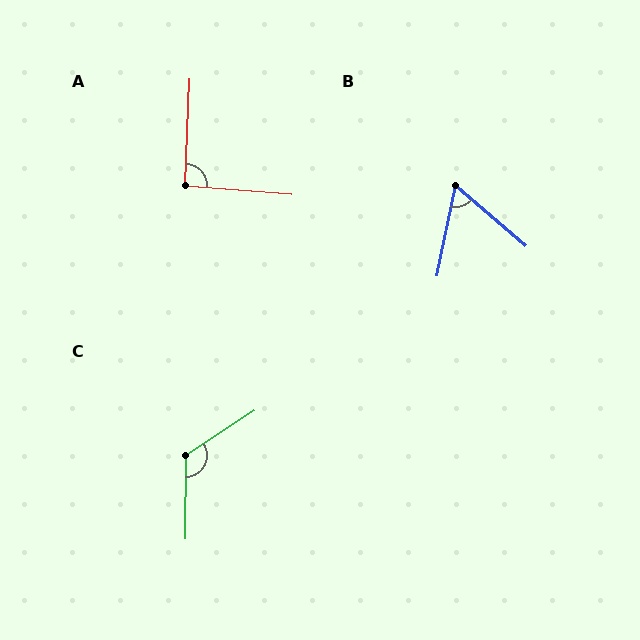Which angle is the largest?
C, at approximately 123 degrees.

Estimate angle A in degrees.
Approximately 92 degrees.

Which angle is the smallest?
B, at approximately 61 degrees.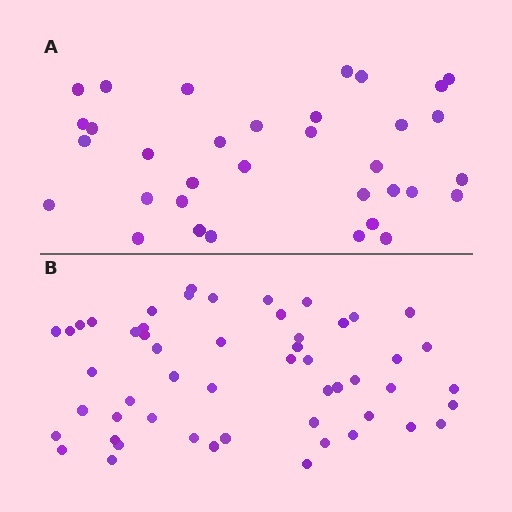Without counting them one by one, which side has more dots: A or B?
Region B (the bottom region) has more dots.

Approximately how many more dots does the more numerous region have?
Region B has approximately 20 more dots than region A.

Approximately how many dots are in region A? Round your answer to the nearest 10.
About 30 dots. (The exact count is 34, which rounds to 30.)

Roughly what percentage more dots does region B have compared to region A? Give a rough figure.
About 55% more.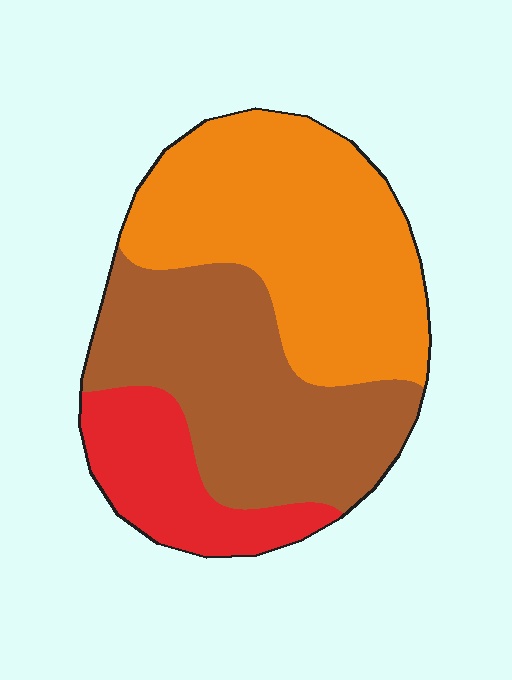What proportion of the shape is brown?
Brown takes up about two fifths (2/5) of the shape.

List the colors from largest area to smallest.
From largest to smallest: orange, brown, red.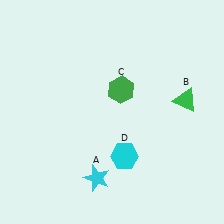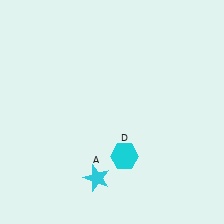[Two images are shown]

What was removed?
The green hexagon (C), the green triangle (B) were removed in Image 2.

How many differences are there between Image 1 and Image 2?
There are 2 differences between the two images.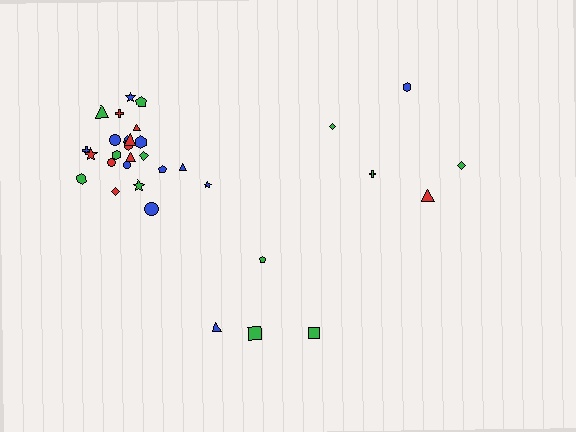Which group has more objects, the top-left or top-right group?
The top-left group.